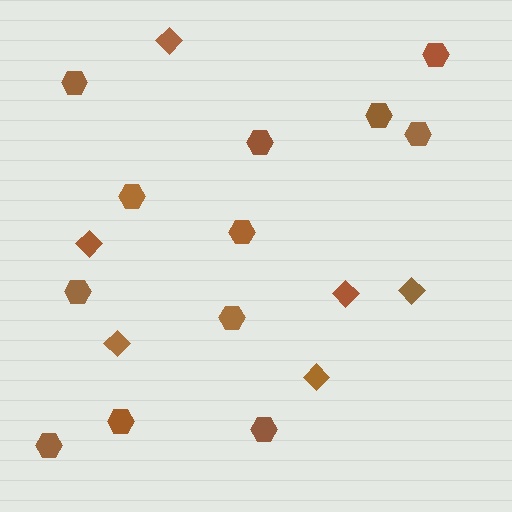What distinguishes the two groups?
There are 2 groups: one group of hexagons (12) and one group of diamonds (6).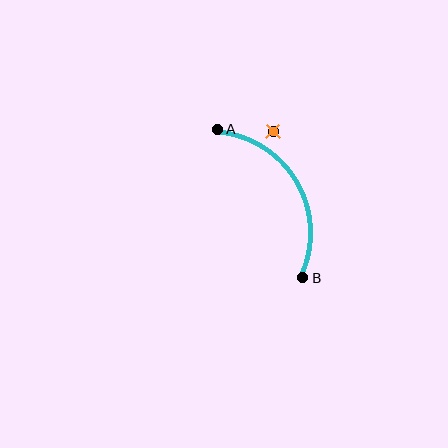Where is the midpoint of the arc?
The arc midpoint is the point on the curve farthest from the straight line joining A and B. It sits to the right of that line.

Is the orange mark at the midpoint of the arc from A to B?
No — the orange mark does not lie on the arc at all. It sits slightly outside the curve.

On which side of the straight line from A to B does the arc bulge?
The arc bulges to the right of the straight line connecting A and B.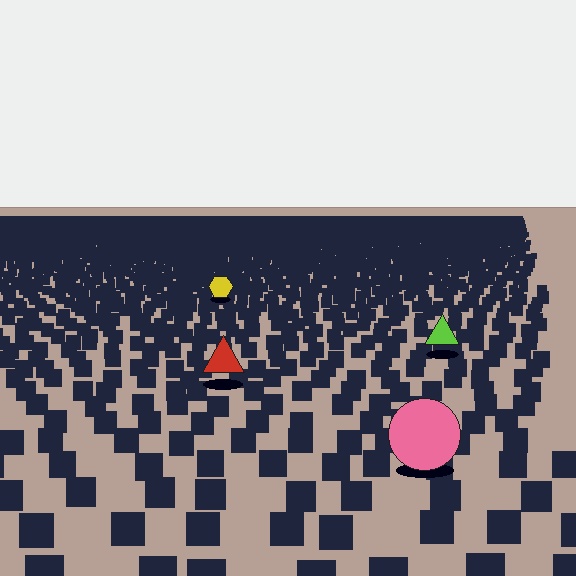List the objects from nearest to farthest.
From nearest to farthest: the pink circle, the red triangle, the lime triangle, the yellow hexagon.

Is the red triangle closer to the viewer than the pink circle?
No. The pink circle is closer — you can tell from the texture gradient: the ground texture is coarser near it.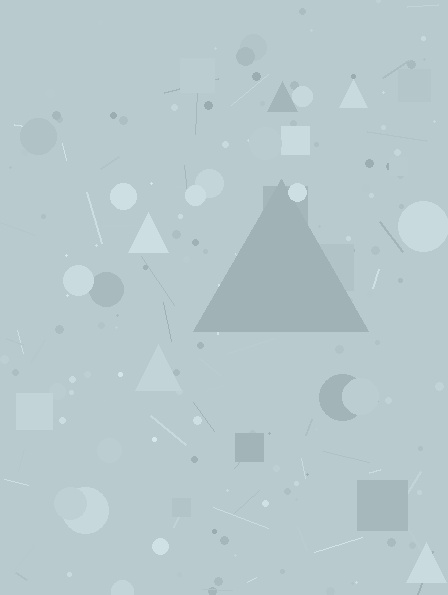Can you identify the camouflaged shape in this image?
The camouflaged shape is a triangle.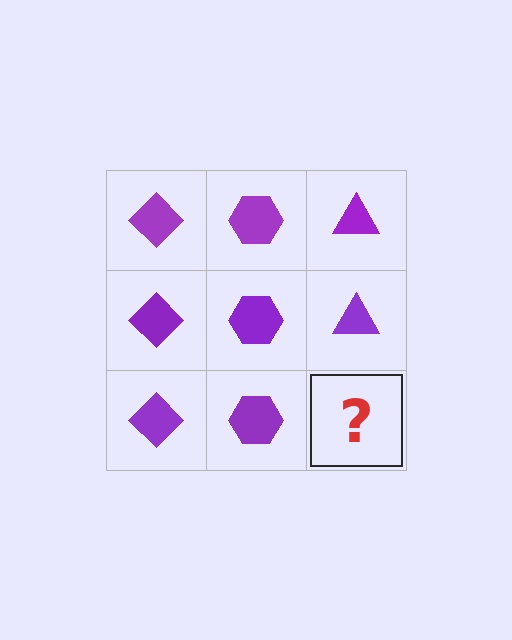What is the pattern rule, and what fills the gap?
The rule is that each column has a consistent shape. The gap should be filled with a purple triangle.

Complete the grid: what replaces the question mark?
The question mark should be replaced with a purple triangle.